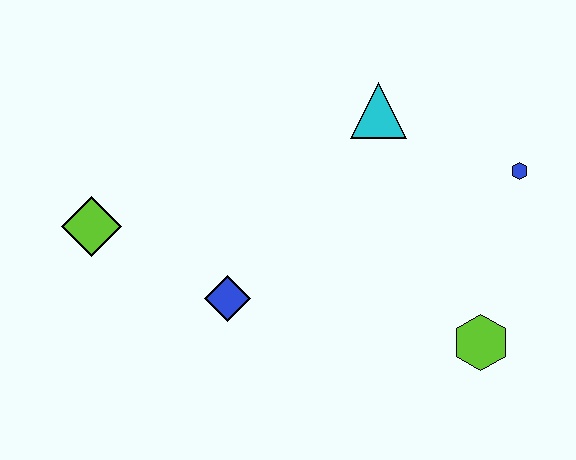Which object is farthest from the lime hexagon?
The lime diamond is farthest from the lime hexagon.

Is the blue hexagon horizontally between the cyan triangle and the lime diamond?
No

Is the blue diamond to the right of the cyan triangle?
No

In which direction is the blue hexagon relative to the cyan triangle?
The blue hexagon is to the right of the cyan triangle.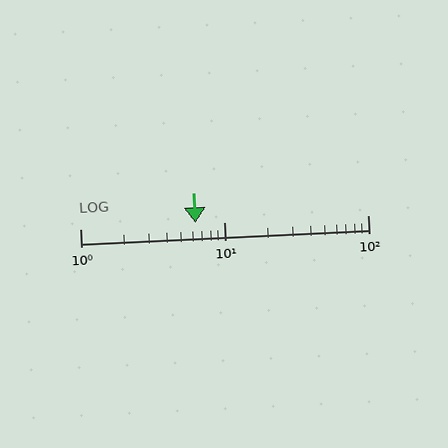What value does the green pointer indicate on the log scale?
The pointer indicates approximately 6.3.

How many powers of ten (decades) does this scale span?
The scale spans 2 decades, from 1 to 100.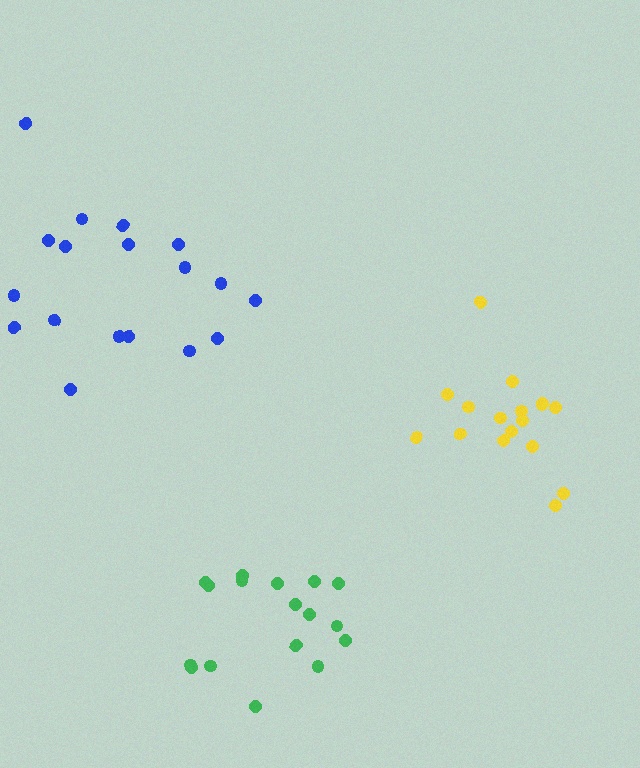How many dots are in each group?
Group 1: 17 dots, Group 2: 18 dots, Group 3: 17 dots (52 total).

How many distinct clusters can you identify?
There are 3 distinct clusters.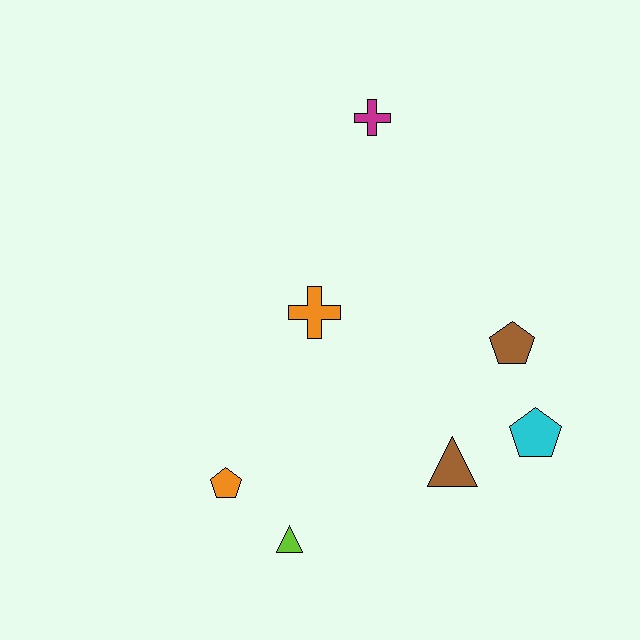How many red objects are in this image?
There are no red objects.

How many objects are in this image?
There are 7 objects.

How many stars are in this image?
There are no stars.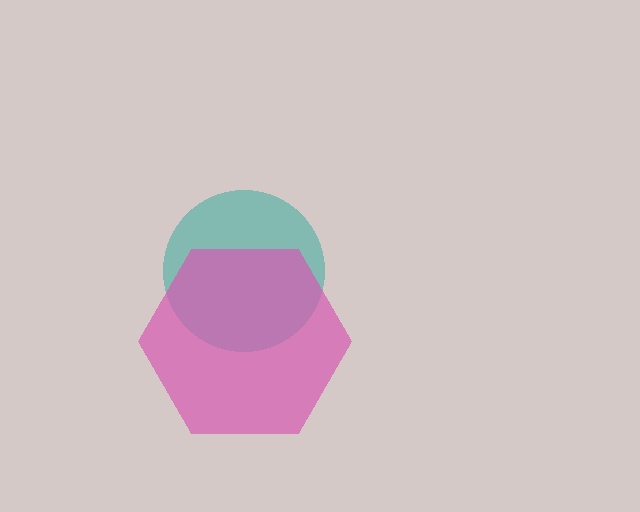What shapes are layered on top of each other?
The layered shapes are: a teal circle, a pink hexagon.